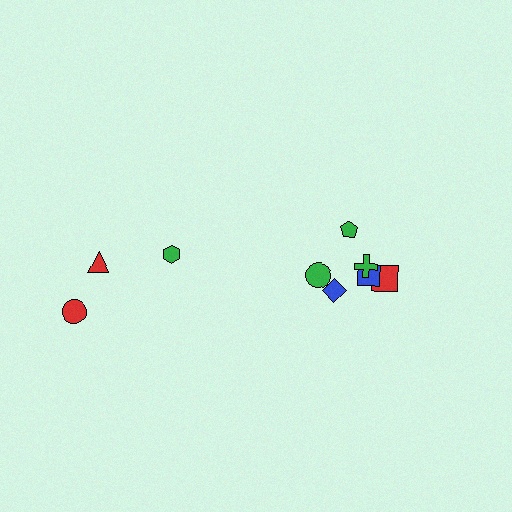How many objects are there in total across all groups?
There are 9 objects.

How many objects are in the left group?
There are 3 objects.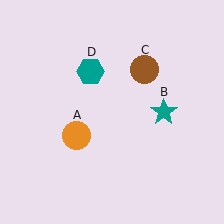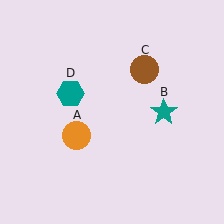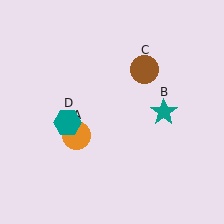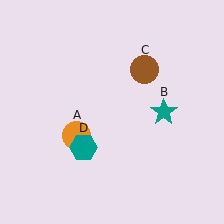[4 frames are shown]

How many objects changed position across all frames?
1 object changed position: teal hexagon (object D).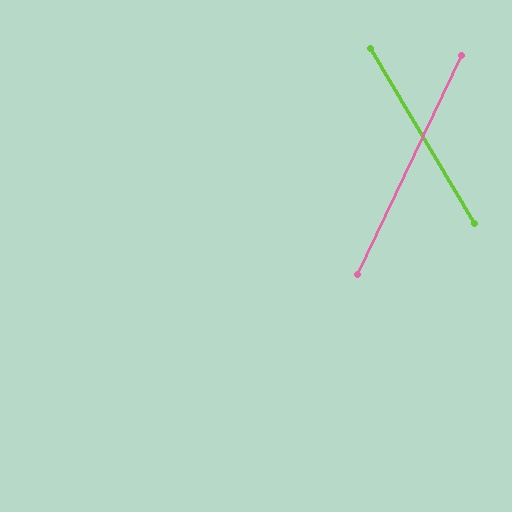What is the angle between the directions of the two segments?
Approximately 56 degrees.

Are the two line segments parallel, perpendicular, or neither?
Neither parallel nor perpendicular — they differ by about 56°.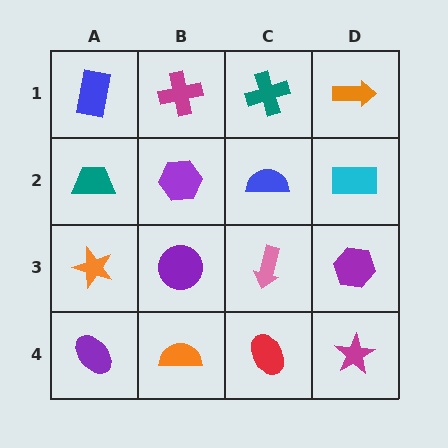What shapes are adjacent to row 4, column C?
A pink arrow (row 3, column C), an orange semicircle (row 4, column B), a magenta star (row 4, column D).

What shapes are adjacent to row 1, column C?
A blue semicircle (row 2, column C), a magenta cross (row 1, column B), an orange arrow (row 1, column D).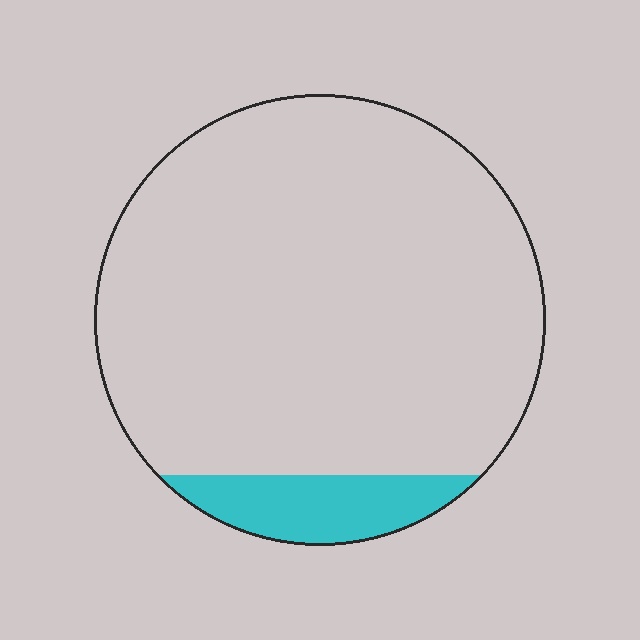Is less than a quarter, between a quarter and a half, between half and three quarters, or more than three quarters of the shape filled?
Less than a quarter.